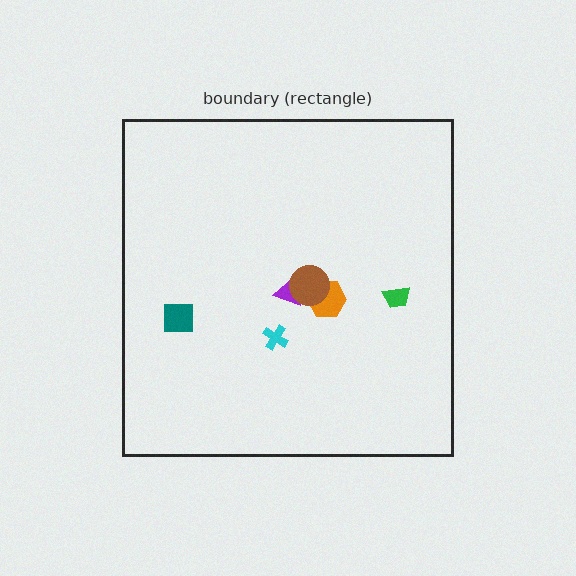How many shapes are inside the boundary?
6 inside, 0 outside.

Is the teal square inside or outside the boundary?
Inside.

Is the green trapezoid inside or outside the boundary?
Inside.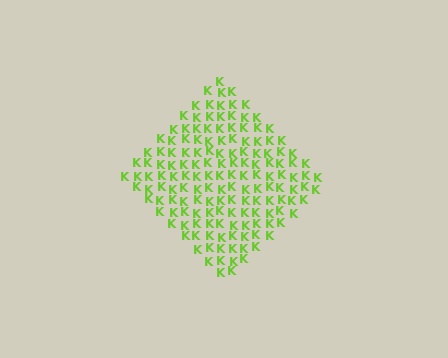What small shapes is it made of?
It is made of small letter K's.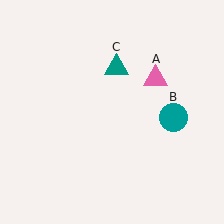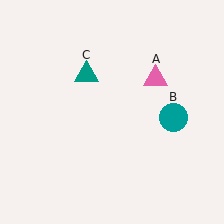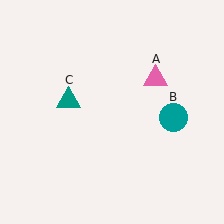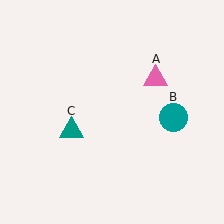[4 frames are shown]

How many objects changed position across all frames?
1 object changed position: teal triangle (object C).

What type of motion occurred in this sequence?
The teal triangle (object C) rotated counterclockwise around the center of the scene.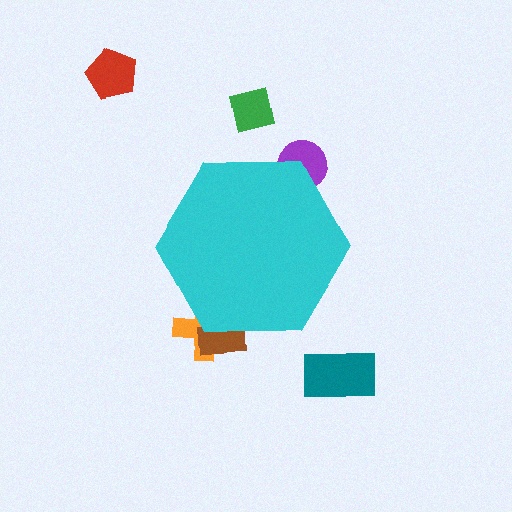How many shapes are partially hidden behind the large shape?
3 shapes are partially hidden.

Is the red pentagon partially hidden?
No, the red pentagon is fully visible.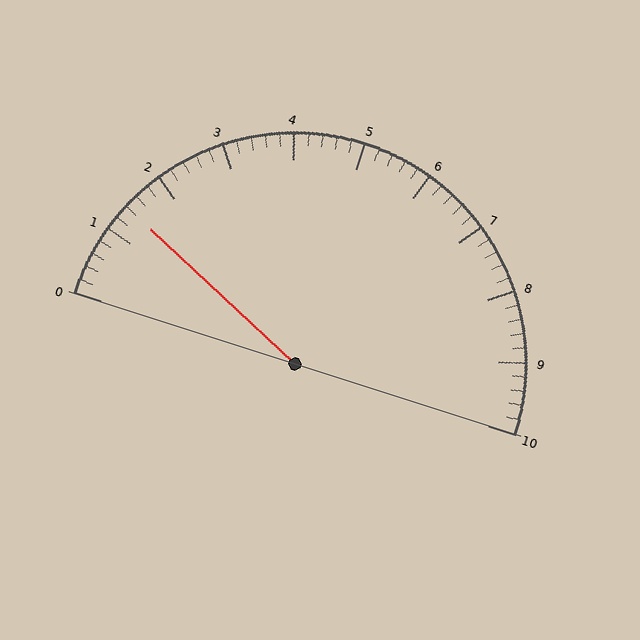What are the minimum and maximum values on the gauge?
The gauge ranges from 0 to 10.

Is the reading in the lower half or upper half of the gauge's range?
The reading is in the lower half of the range (0 to 10).